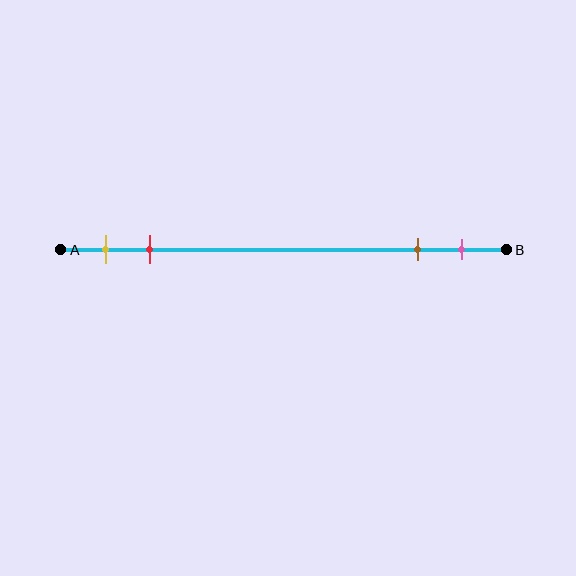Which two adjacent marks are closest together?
The brown and pink marks are the closest adjacent pair.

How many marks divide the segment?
There are 4 marks dividing the segment.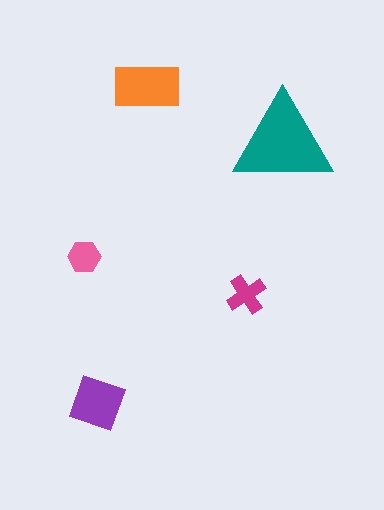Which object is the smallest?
The pink hexagon.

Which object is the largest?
The teal triangle.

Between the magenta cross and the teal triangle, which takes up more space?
The teal triangle.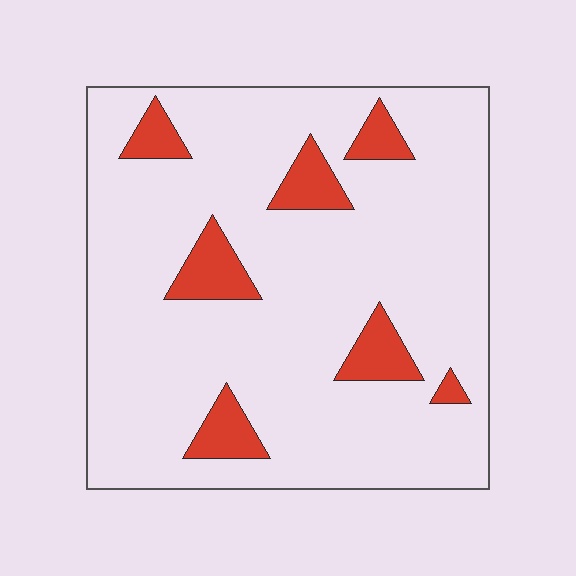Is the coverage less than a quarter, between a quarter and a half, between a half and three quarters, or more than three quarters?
Less than a quarter.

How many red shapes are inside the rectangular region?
7.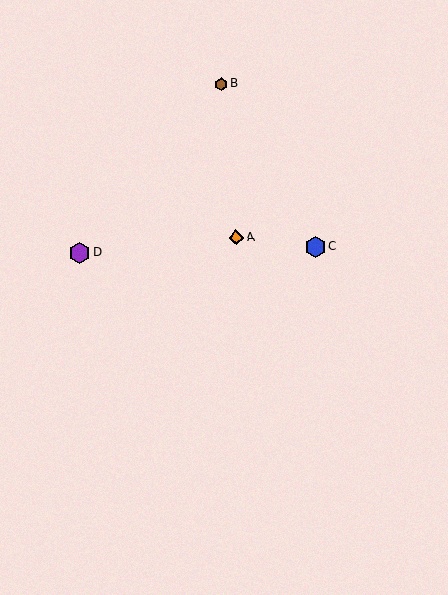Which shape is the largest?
The purple hexagon (labeled D) is the largest.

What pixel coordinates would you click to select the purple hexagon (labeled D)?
Click at (79, 253) to select the purple hexagon D.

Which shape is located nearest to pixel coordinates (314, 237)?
The blue hexagon (labeled C) at (315, 247) is nearest to that location.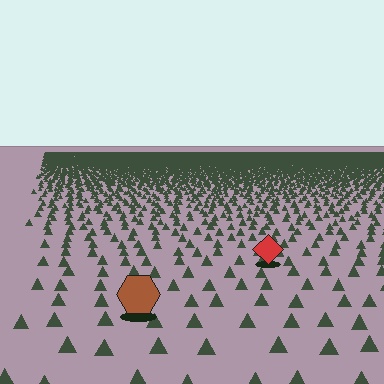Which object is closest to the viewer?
The brown hexagon is closest. The texture marks near it are larger and more spread out.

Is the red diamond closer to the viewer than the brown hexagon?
No. The brown hexagon is closer — you can tell from the texture gradient: the ground texture is coarser near it.